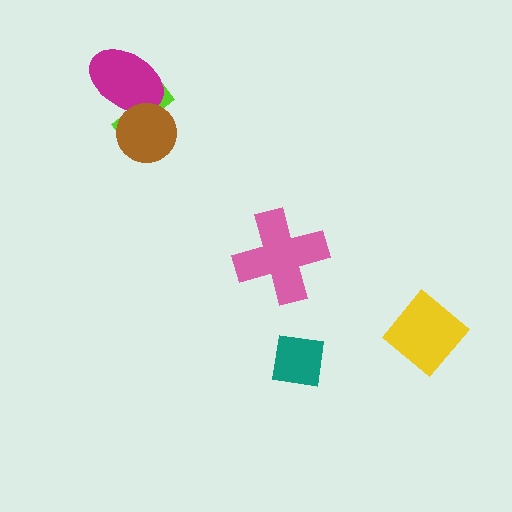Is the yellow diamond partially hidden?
No, no other shape covers it.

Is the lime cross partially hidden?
Yes, it is partially covered by another shape.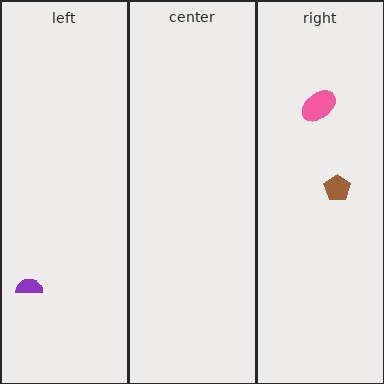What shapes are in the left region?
The purple semicircle.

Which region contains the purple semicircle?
The left region.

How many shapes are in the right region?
2.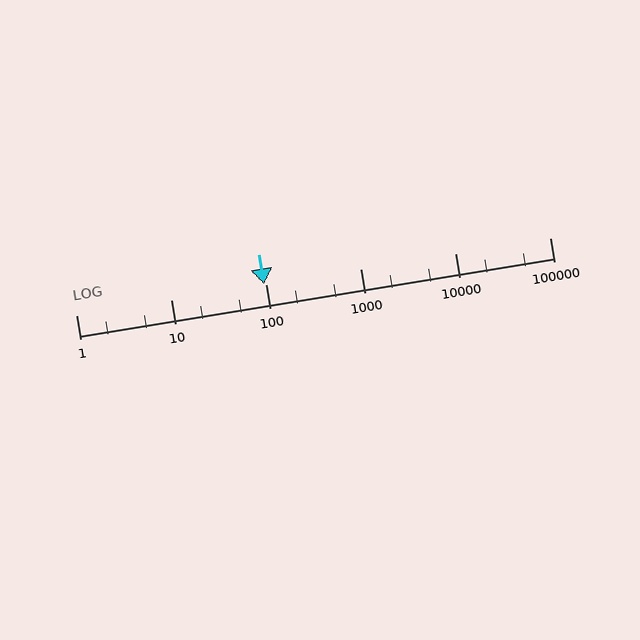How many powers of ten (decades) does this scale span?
The scale spans 5 decades, from 1 to 100000.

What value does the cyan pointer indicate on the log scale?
The pointer indicates approximately 96.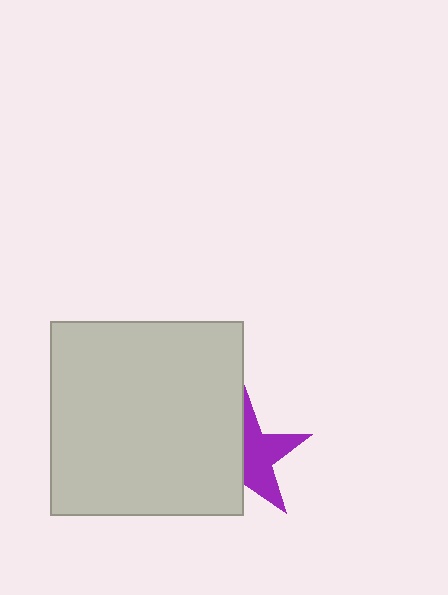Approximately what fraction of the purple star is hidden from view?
Roughly 48% of the purple star is hidden behind the light gray square.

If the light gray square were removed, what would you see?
You would see the complete purple star.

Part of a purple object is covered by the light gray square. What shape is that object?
It is a star.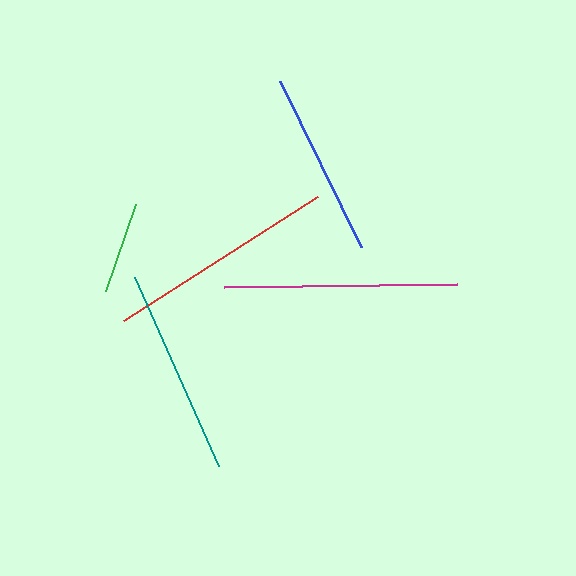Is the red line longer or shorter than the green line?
The red line is longer than the green line.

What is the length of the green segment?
The green segment is approximately 92 pixels long.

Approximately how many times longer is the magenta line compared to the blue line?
The magenta line is approximately 1.3 times the length of the blue line.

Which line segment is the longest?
The magenta line is the longest at approximately 234 pixels.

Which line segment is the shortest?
The green line is the shortest at approximately 92 pixels.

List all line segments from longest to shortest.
From longest to shortest: magenta, red, teal, blue, green.